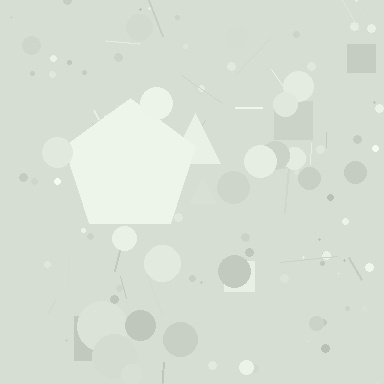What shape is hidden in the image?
A pentagon is hidden in the image.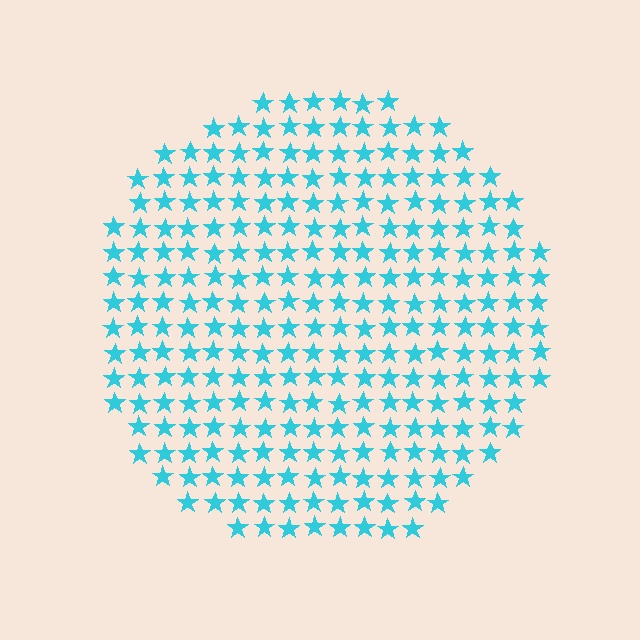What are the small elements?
The small elements are stars.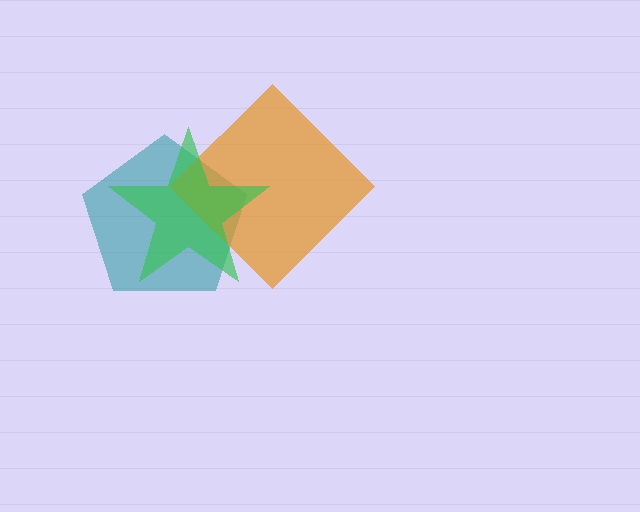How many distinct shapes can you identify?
There are 3 distinct shapes: a teal pentagon, an orange diamond, a green star.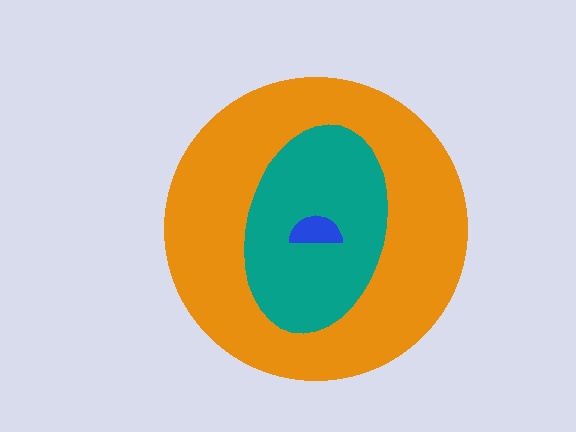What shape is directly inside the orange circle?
The teal ellipse.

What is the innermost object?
The blue semicircle.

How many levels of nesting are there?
3.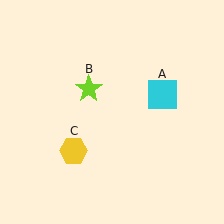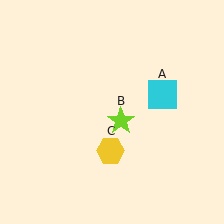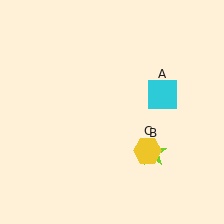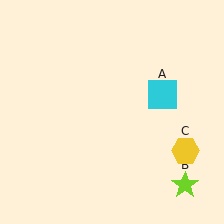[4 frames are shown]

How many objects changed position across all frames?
2 objects changed position: lime star (object B), yellow hexagon (object C).